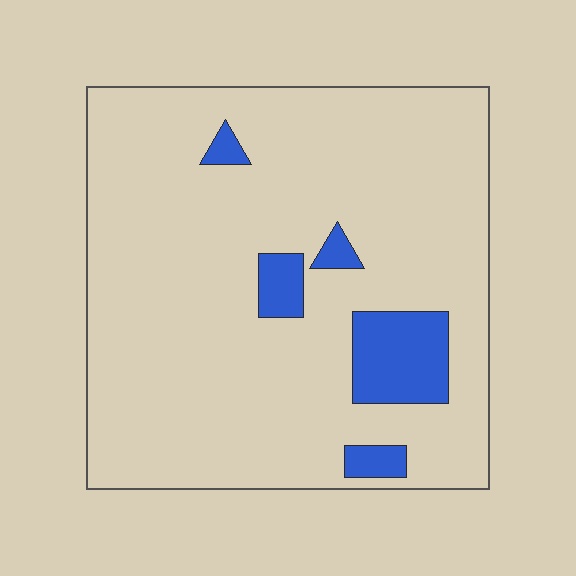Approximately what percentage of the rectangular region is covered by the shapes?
Approximately 10%.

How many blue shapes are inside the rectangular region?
5.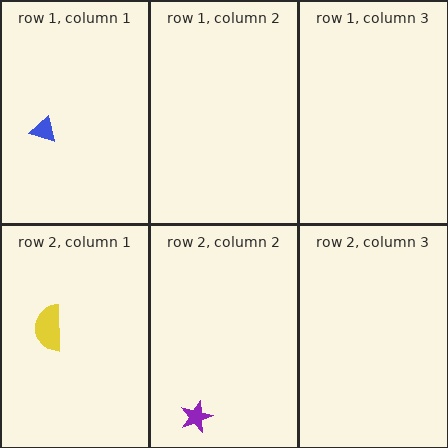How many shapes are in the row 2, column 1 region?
1.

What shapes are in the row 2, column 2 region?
The purple star.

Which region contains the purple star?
The row 2, column 2 region.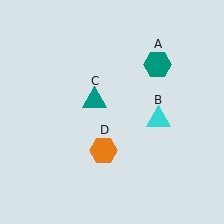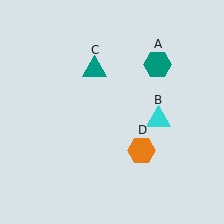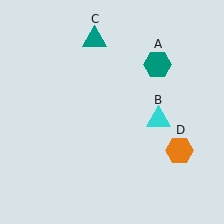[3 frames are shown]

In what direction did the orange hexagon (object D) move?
The orange hexagon (object D) moved right.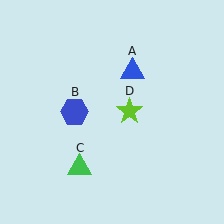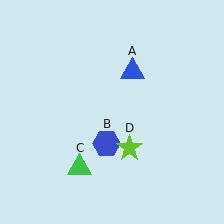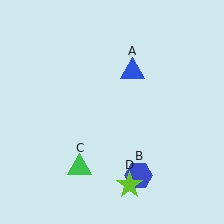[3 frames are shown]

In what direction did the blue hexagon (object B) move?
The blue hexagon (object B) moved down and to the right.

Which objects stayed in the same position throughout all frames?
Blue triangle (object A) and green triangle (object C) remained stationary.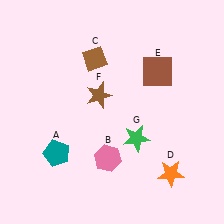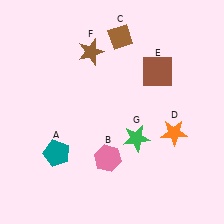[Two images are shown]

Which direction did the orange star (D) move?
The orange star (D) moved up.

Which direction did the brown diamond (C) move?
The brown diamond (C) moved right.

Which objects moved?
The objects that moved are: the brown diamond (C), the orange star (D), the brown star (F).